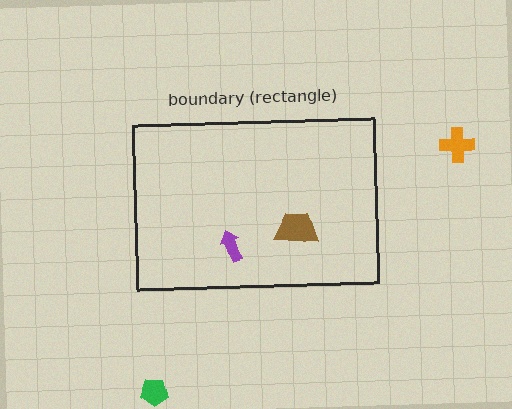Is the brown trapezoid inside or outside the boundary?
Inside.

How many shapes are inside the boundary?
2 inside, 2 outside.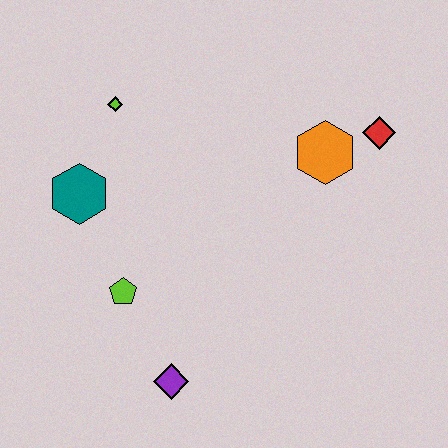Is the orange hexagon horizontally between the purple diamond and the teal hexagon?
No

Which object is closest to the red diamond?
The orange hexagon is closest to the red diamond.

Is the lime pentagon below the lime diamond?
Yes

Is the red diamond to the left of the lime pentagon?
No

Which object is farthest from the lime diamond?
The purple diamond is farthest from the lime diamond.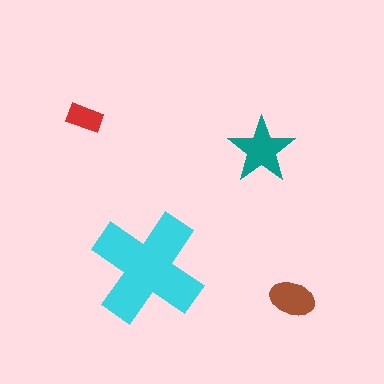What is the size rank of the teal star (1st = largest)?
2nd.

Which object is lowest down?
The brown ellipse is bottommost.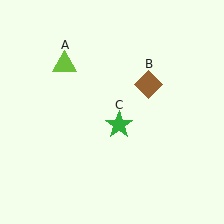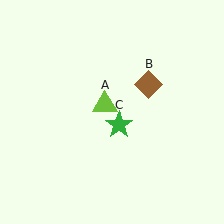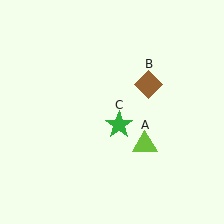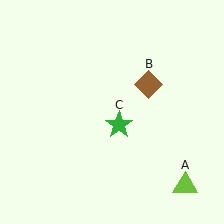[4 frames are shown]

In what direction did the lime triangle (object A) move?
The lime triangle (object A) moved down and to the right.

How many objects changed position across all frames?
1 object changed position: lime triangle (object A).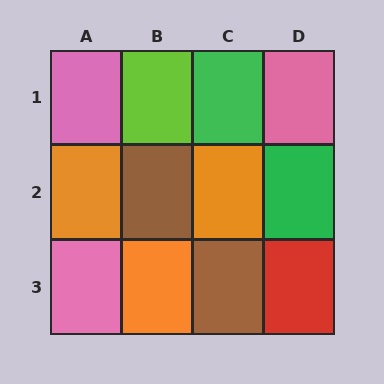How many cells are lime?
1 cell is lime.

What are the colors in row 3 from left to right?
Pink, orange, brown, red.